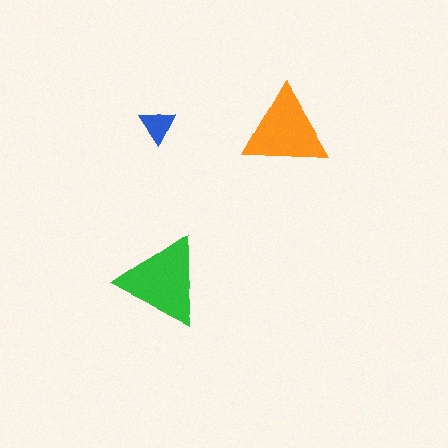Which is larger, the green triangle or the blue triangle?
The green one.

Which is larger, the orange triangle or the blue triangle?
The orange one.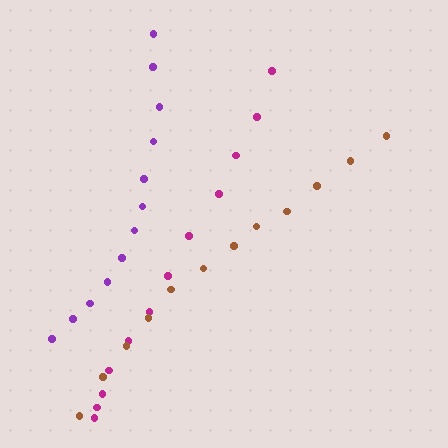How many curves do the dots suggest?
There are 3 distinct paths.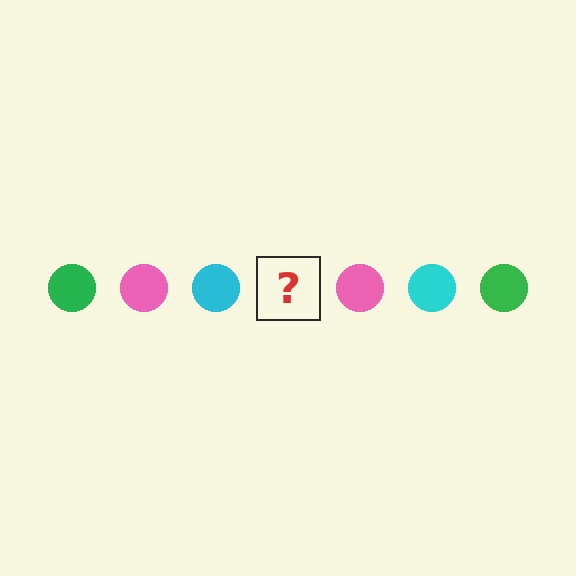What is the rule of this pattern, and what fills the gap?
The rule is that the pattern cycles through green, pink, cyan circles. The gap should be filled with a green circle.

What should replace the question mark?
The question mark should be replaced with a green circle.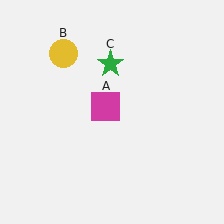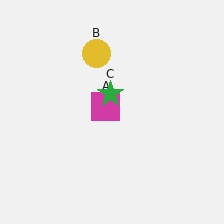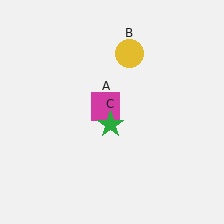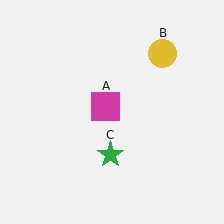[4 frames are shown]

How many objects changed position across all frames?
2 objects changed position: yellow circle (object B), green star (object C).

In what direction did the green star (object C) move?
The green star (object C) moved down.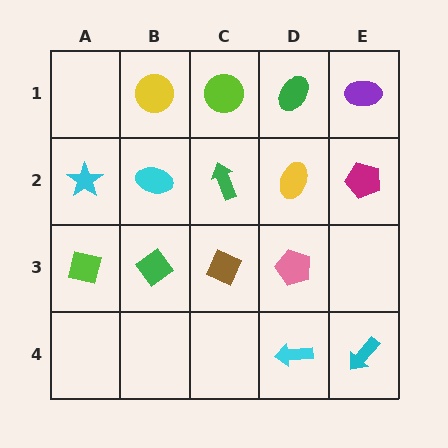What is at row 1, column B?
A yellow circle.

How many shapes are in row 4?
2 shapes.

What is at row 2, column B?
A cyan ellipse.